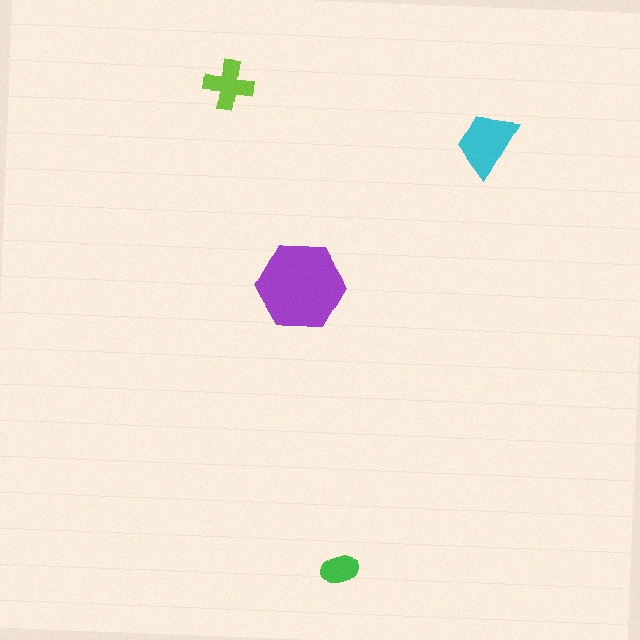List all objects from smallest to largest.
The green ellipse, the lime cross, the cyan trapezoid, the purple hexagon.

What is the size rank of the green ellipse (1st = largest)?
4th.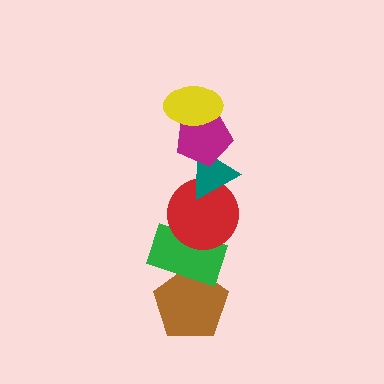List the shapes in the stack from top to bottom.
From top to bottom: the yellow ellipse, the magenta pentagon, the teal triangle, the red circle, the green rectangle, the brown pentagon.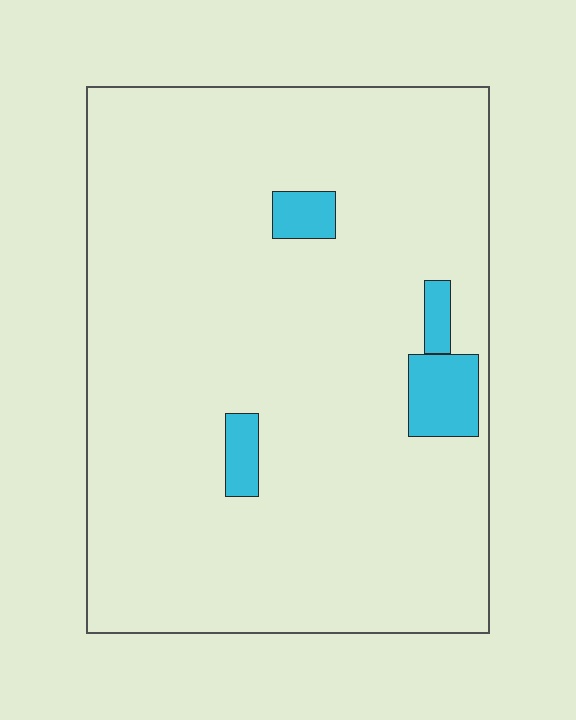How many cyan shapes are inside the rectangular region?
4.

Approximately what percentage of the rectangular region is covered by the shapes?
Approximately 5%.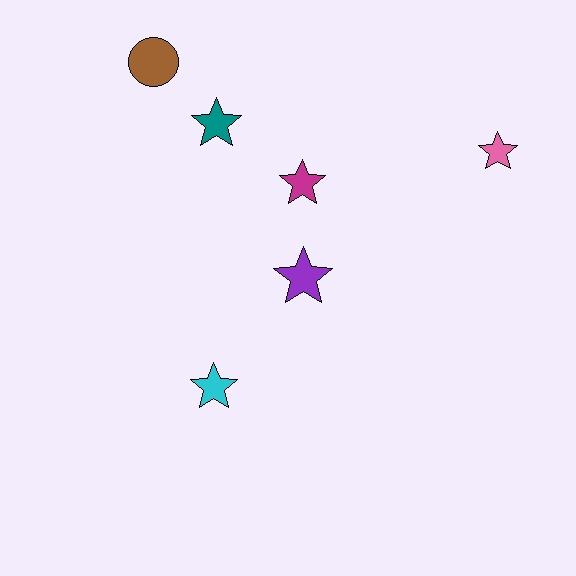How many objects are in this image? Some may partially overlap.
There are 6 objects.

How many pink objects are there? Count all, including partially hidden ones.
There is 1 pink object.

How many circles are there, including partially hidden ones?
There is 1 circle.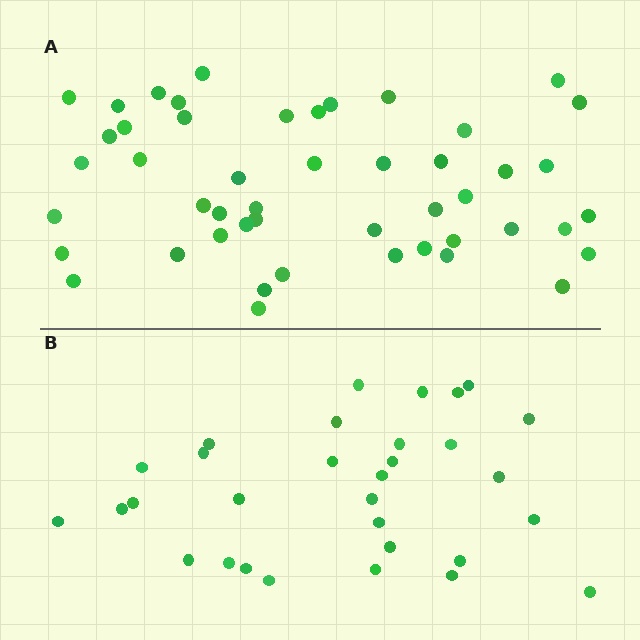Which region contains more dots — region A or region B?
Region A (the top region) has more dots.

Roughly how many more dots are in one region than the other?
Region A has approximately 15 more dots than region B.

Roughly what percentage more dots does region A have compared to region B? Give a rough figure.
About 55% more.